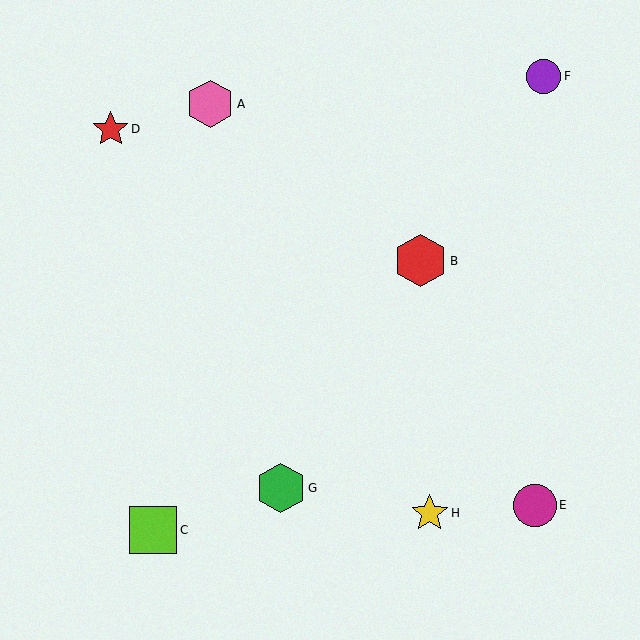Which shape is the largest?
The red hexagon (labeled B) is the largest.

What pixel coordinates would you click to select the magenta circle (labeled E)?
Click at (535, 505) to select the magenta circle E.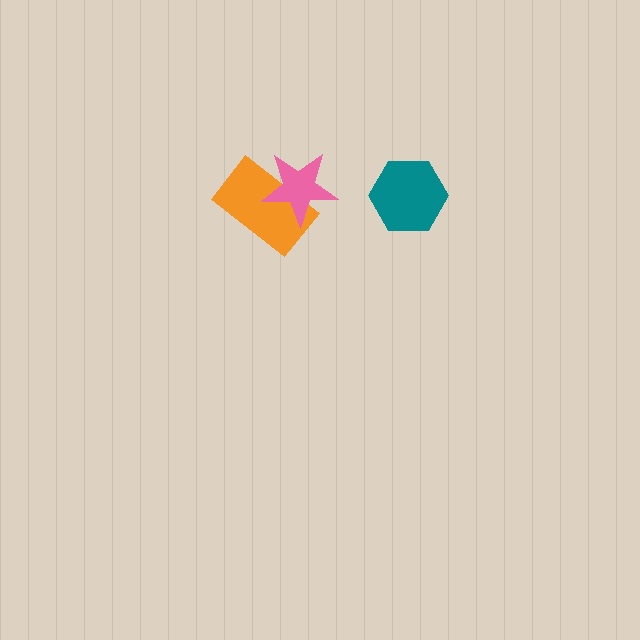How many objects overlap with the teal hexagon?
0 objects overlap with the teal hexagon.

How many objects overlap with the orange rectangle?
1 object overlaps with the orange rectangle.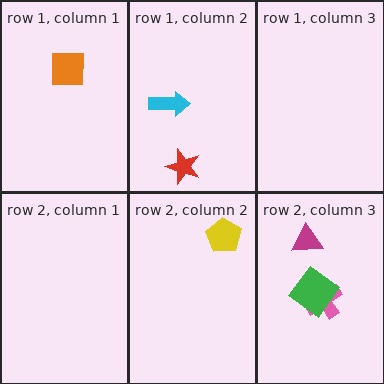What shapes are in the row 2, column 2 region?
The yellow pentagon.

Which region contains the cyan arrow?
The row 1, column 2 region.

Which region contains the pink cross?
The row 2, column 3 region.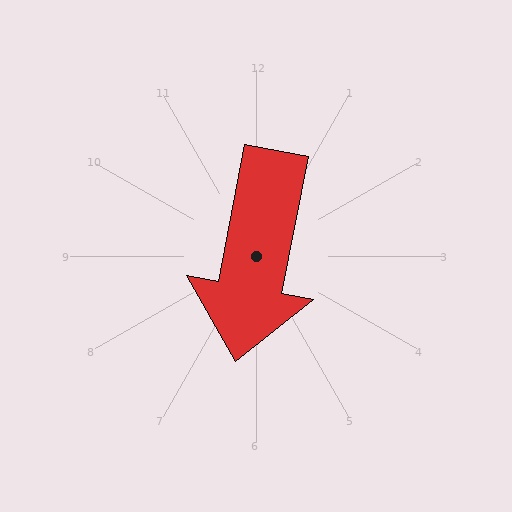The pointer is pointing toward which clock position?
Roughly 6 o'clock.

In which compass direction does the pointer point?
South.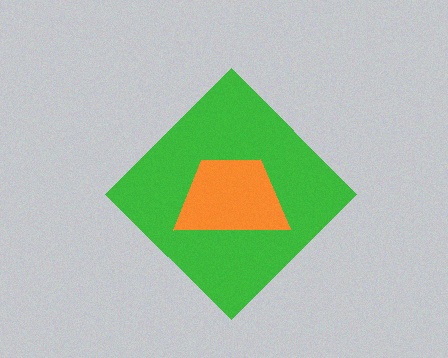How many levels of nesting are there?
2.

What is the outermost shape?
The green diamond.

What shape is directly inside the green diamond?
The orange trapezoid.